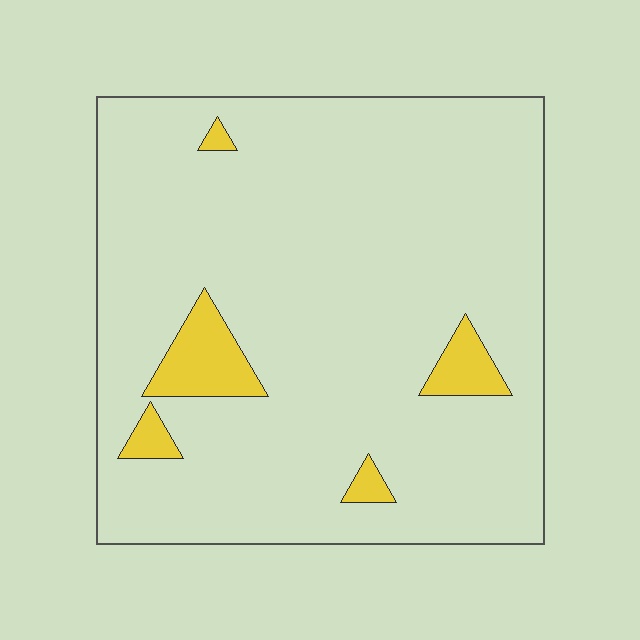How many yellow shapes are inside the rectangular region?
5.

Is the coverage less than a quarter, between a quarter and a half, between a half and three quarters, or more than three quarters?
Less than a quarter.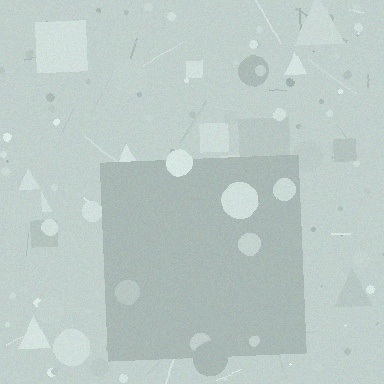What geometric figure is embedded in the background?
A square is embedded in the background.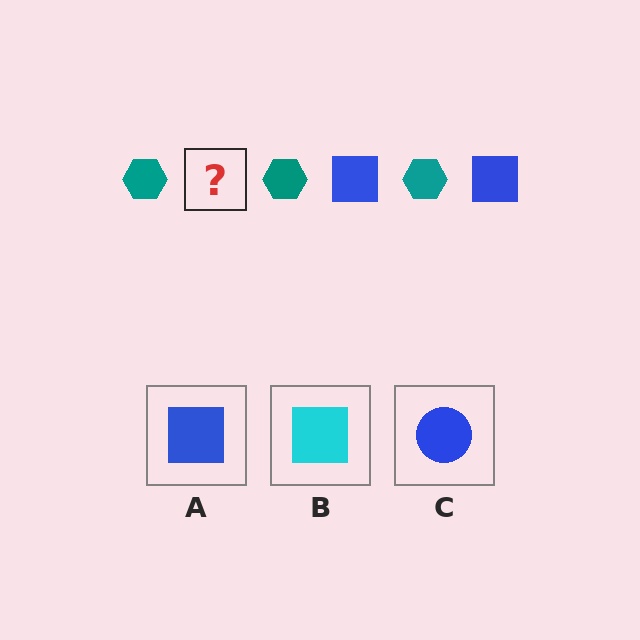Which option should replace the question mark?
Option A.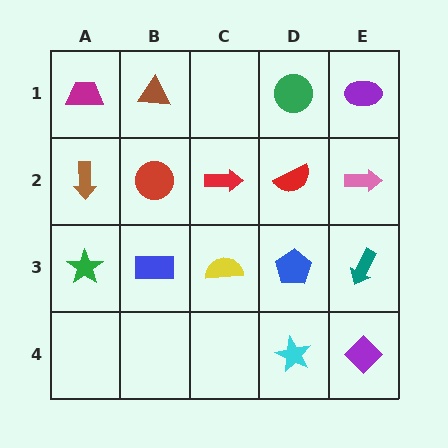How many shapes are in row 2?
5 shapes.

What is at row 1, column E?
A purple ellipse.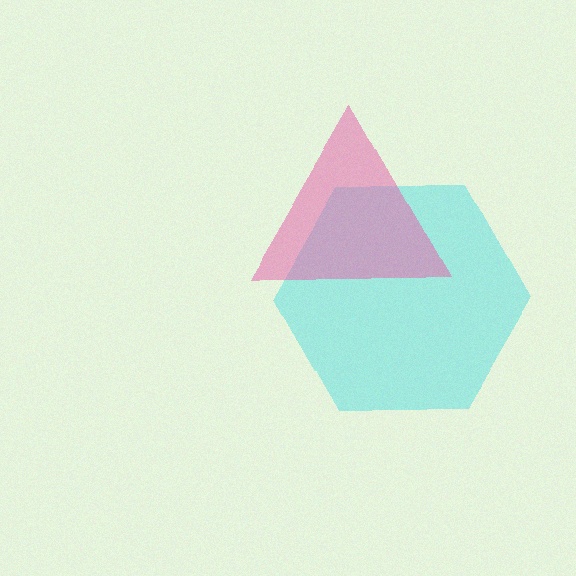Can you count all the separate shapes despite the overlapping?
Yes, there are 2 separate shapes.